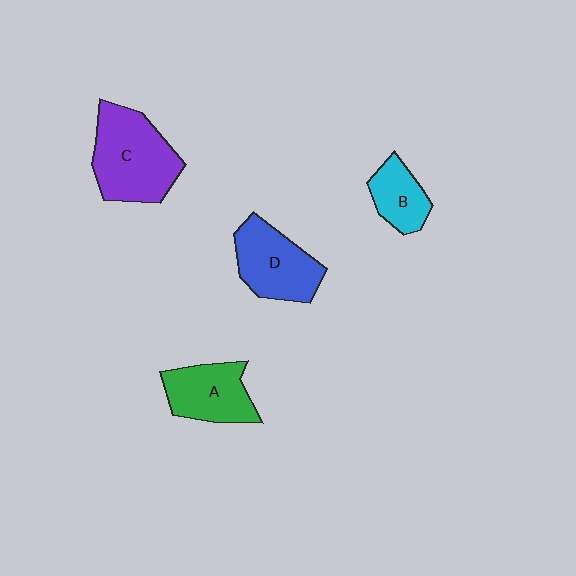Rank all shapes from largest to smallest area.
From largest to smallest: C (purple), D (blue), A (green), B (cyan).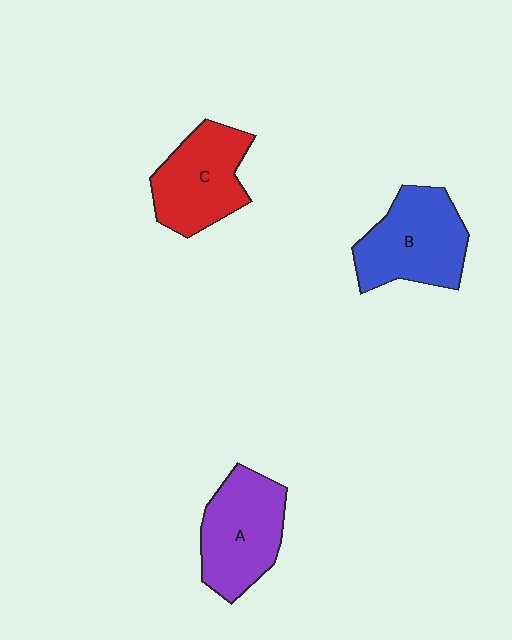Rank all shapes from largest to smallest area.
From largest to smallest: B (blue), A (purple), C (red).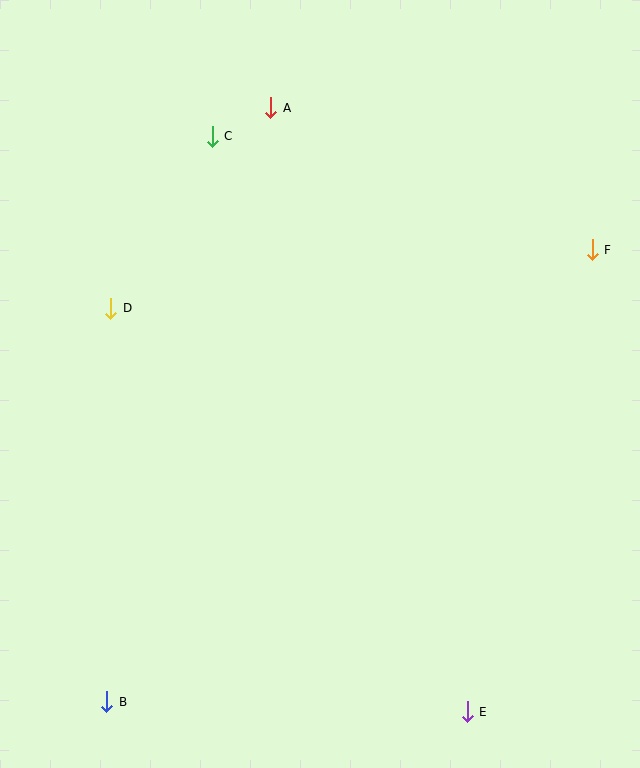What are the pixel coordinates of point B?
Point B is at (107, 702).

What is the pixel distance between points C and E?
The distance between C and E is 630 pixels.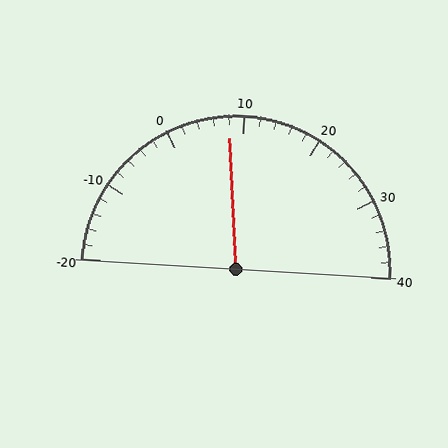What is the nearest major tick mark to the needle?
The nearest major tick mark is 10.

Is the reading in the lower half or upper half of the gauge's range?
The reading is in the lower half of the range (-20 to 40).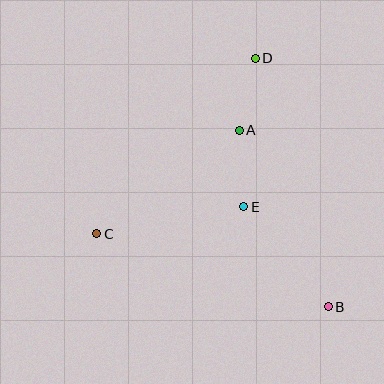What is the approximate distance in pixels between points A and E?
The distance between A and E is approximately 76 pixels.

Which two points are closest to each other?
Points A and D are closest to each other.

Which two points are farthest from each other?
Points B and D are farthest from each other.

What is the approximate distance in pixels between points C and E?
The distance between C and E is approximately 149 pixels.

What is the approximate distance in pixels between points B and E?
The distance between B and E is approximately 131 pixels.